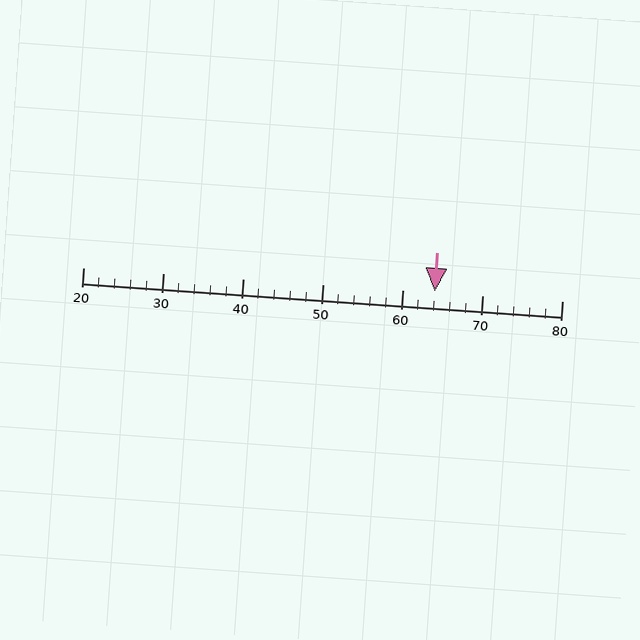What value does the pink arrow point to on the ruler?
The pink arrow points to approximately 64.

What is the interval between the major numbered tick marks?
The major tick marks are spaced 10 units apart.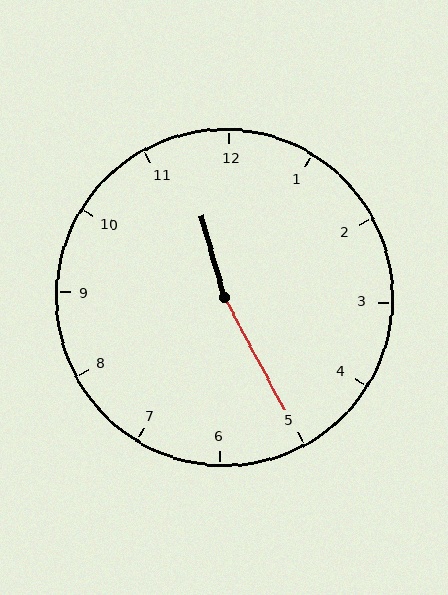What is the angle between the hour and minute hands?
Approximately 168 degrees.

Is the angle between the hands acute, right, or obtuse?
It is obtuse.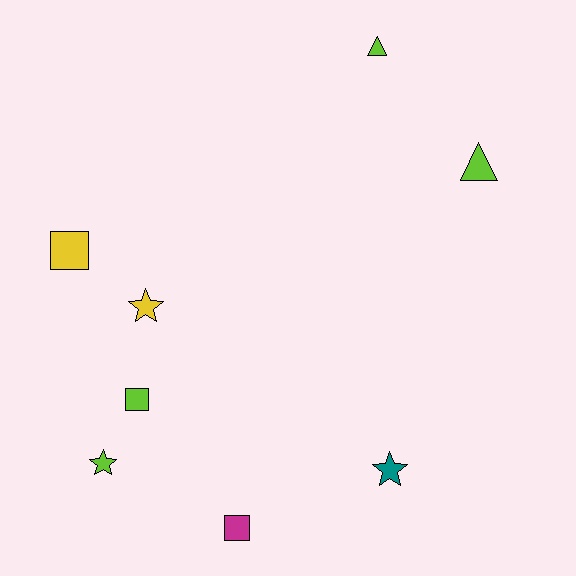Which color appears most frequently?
Lime, with 4 objects.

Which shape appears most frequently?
Star, with 3 objects.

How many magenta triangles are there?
There are no magenta triangles.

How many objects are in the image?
There are 8 objects.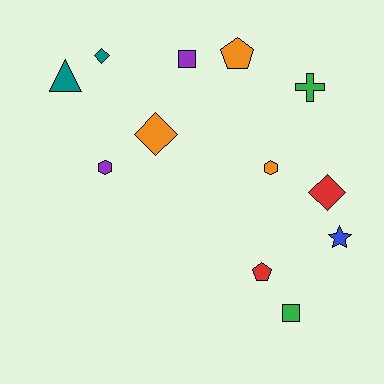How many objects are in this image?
There are 12 objects.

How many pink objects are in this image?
There are no pink objects.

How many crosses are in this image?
There is 1 cross.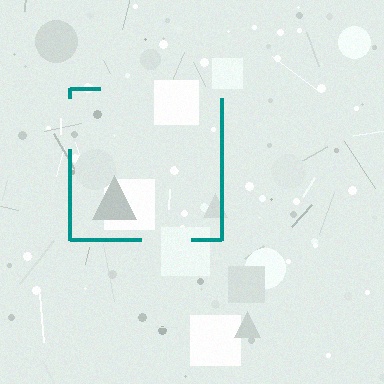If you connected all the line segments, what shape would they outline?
They would outline a square.